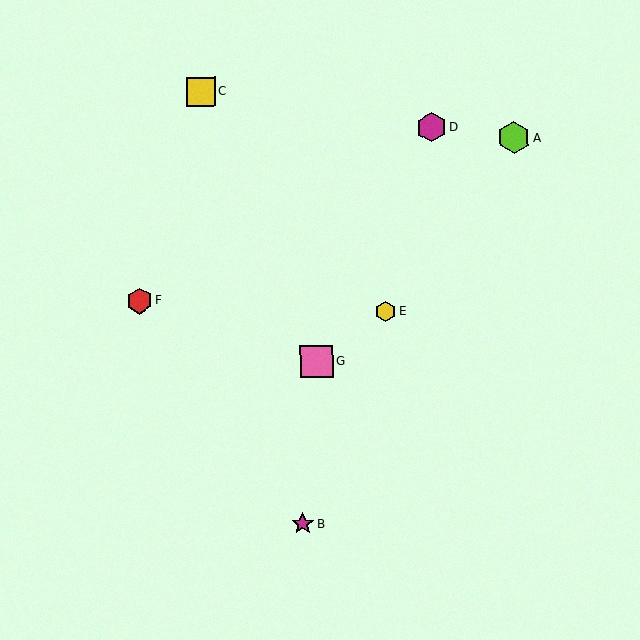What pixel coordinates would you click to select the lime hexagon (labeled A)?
Click at (514, 138) to select the lime hexagon A.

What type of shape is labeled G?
Shape G is a pink square.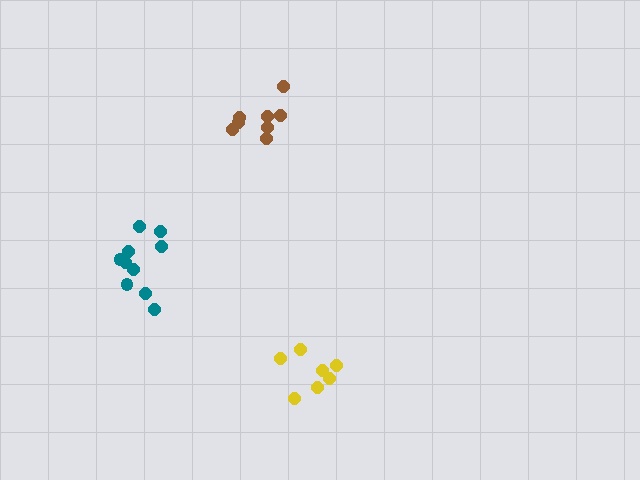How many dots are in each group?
Group 1: 8 dots, Group 2: 7 dots, Group 3: 10 dots (25 total).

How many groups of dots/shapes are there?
There are 3 groups.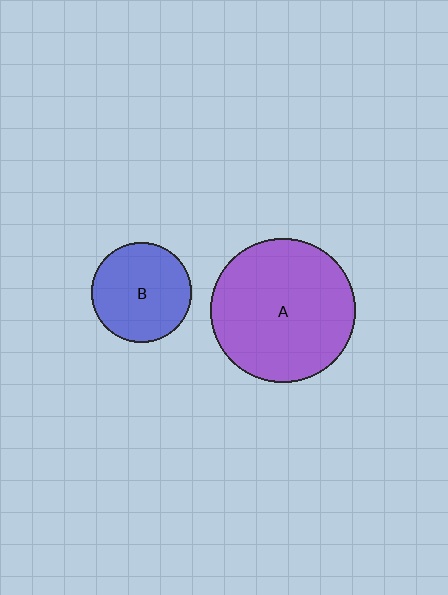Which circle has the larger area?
Circle A (purple).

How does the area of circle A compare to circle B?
Approximately 2.1 times.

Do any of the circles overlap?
No, none of the circles overlap.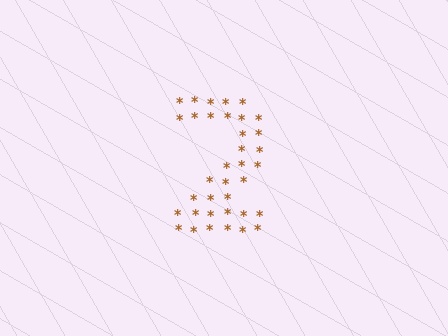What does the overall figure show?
The overall figure shows the digit 2.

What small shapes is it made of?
It is made of small asterisks.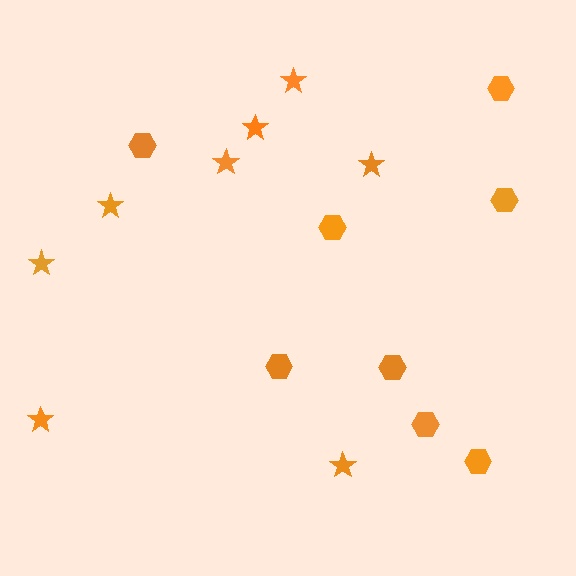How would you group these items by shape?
There are 2 groups: one group of hexagons (8) and one group of stars (8).